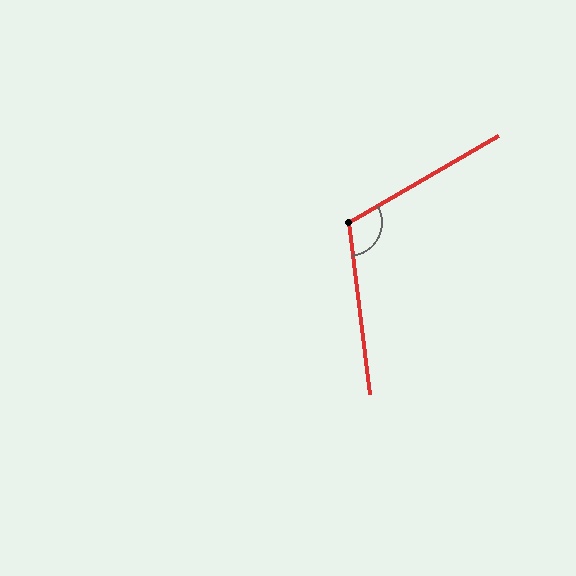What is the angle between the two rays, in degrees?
Approximately 113 degrees.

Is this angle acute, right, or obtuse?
It is obtuse.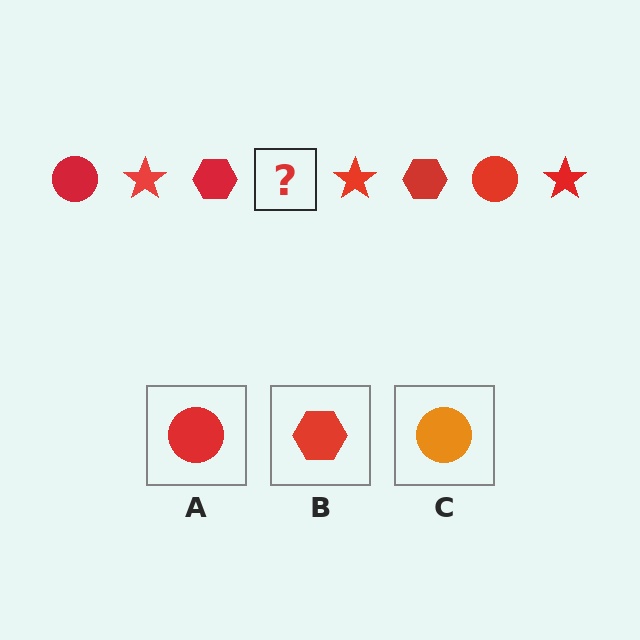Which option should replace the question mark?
Option A.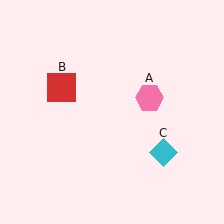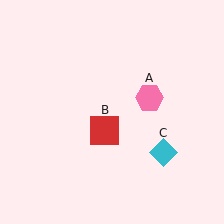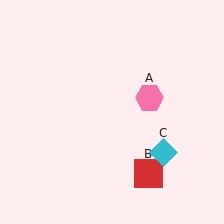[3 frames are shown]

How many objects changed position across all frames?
1 object changed position: red square (object B).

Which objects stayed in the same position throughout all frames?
Pink hexagon (object A) and cyan diamond (object C) remained stationary.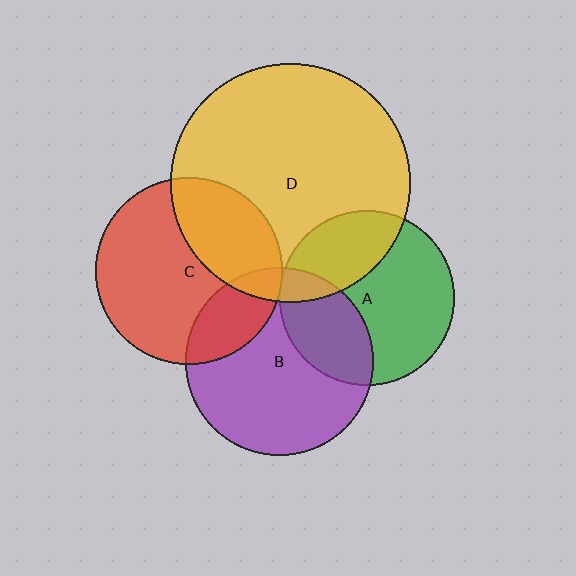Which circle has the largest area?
Circle D (yellow).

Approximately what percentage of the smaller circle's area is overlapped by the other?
Approximately 30%.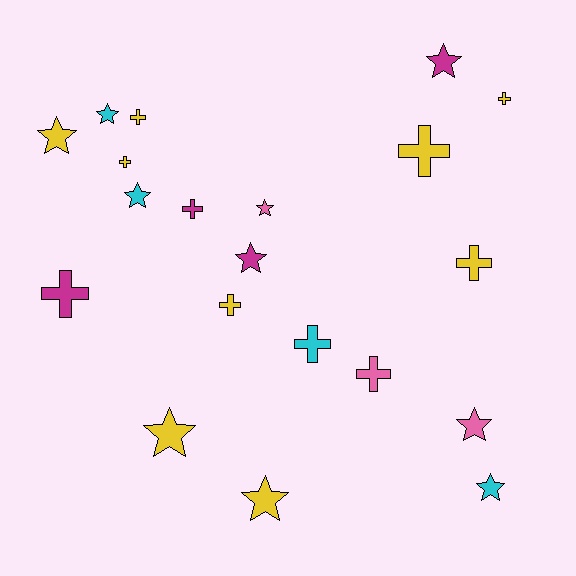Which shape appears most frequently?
Cross, with 10 objects.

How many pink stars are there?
There are 2 pink stars.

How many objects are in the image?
There are 20 objects.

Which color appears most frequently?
Yellow, with 9 objects.